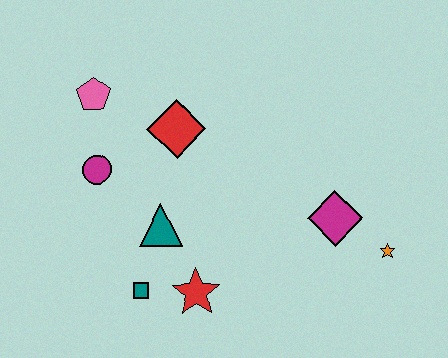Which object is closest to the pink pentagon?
The magenta circle is closest to the pink pentagon.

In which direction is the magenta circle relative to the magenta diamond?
The magenta circle is to the left of the magenta diamond.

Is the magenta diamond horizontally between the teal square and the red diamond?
No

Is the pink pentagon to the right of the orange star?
No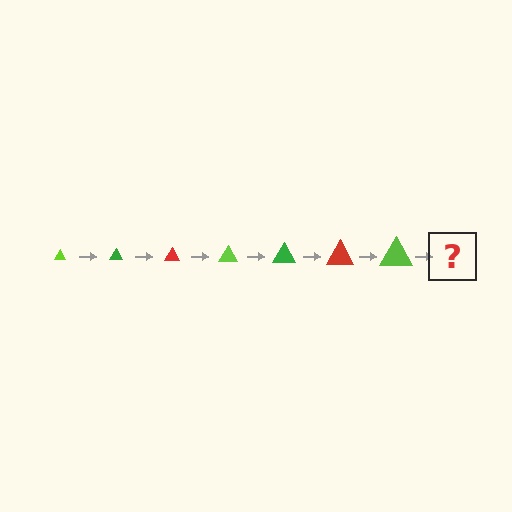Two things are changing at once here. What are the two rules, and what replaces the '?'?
The two rules are that the triangle grows larger each step and the color cycles through lime, green, and red. The '?' should be a green triangle, larger than the previous one.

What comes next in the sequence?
The next element should be a green triangle, larger than the previous one.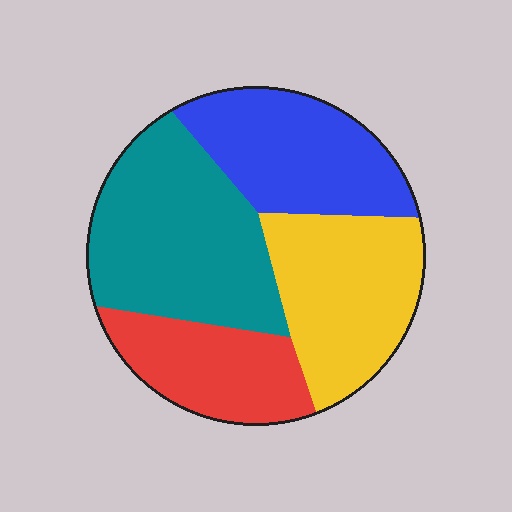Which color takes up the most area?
Teal, at roughly 35%.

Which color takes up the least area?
Red, at roughly 20%.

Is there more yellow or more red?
Yellow.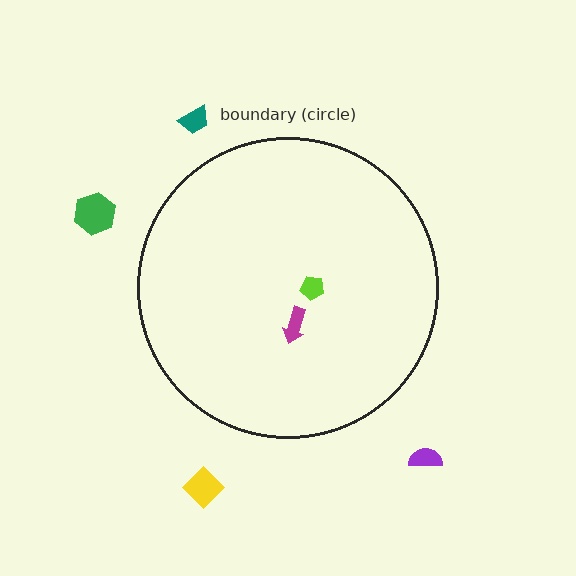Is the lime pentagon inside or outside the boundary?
Inside.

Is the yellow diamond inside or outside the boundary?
Outside.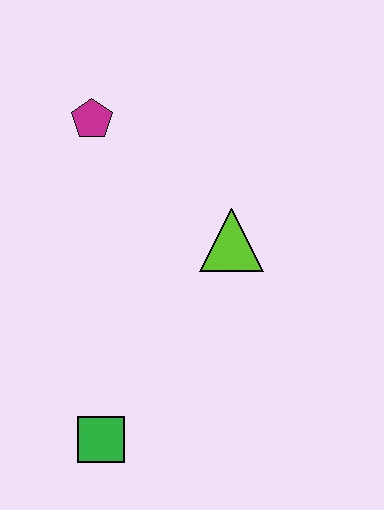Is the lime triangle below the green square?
No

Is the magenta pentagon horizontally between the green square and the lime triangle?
No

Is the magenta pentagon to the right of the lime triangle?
No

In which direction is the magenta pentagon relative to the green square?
The magenta pentagon is above the green square.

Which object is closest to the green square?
The lime triangle is closest to the green square.